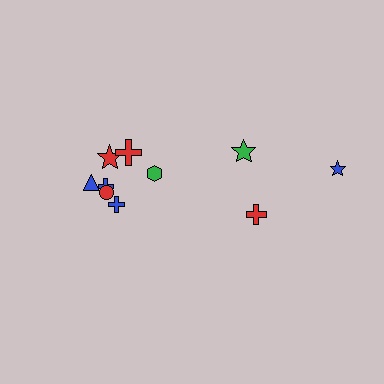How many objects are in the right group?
There are 3 objects.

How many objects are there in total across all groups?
There are 10 objects.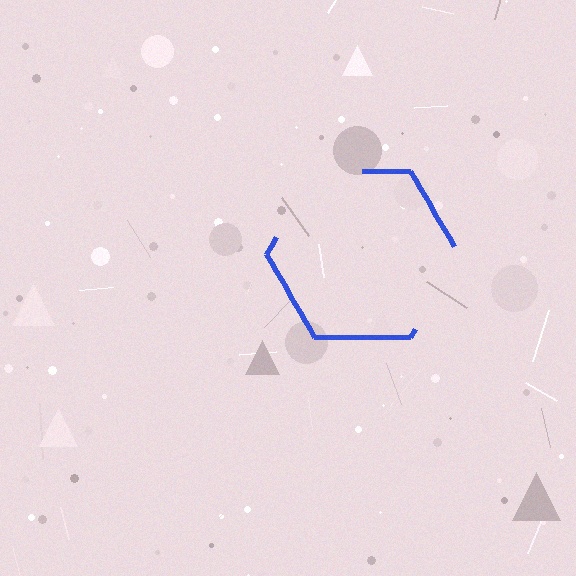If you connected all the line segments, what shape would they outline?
They would outline a hexagon.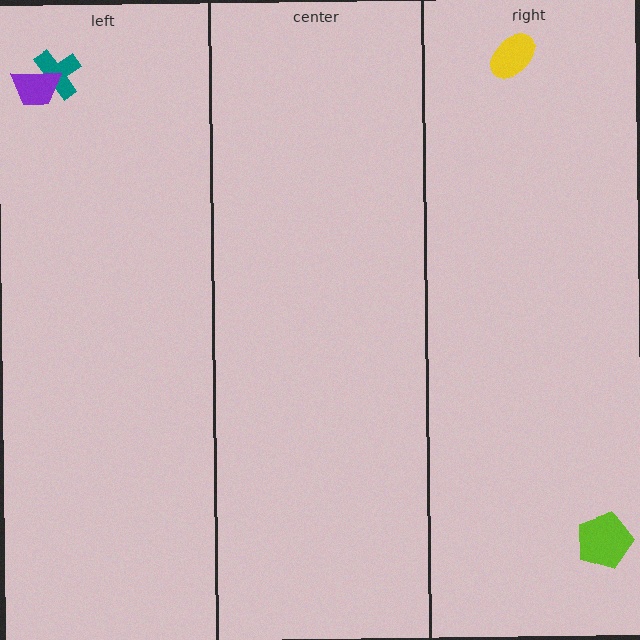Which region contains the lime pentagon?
The right region.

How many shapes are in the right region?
2.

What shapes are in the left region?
The teal cross, the purple trapezoid.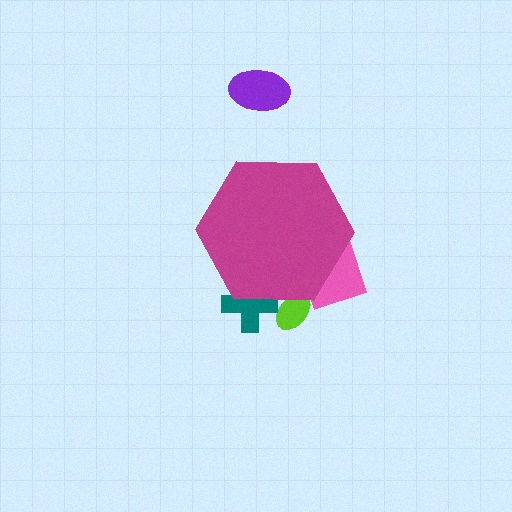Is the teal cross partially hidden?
Yes, the teal cross is partially hidden behind the magenta hexagon.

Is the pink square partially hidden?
Yes, the pink square is partially hidden behind the magenta hexagon.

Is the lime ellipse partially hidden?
Yes, the lime ellipse is partially hidden behind the magenta hexagon.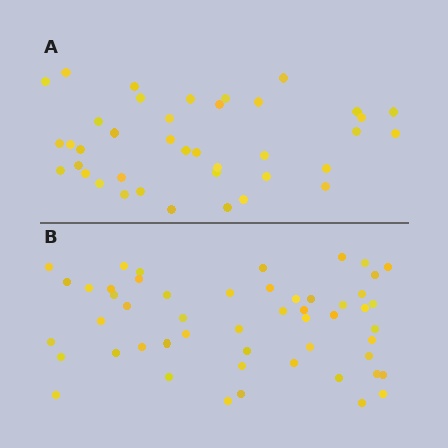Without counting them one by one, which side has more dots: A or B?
Region B (the bottom region) has more dots.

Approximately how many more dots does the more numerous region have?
Region B has approximately 15 more dots than region A.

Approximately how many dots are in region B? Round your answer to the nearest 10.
About 50 dots. (The exact count is 52, which rounds to 50.)